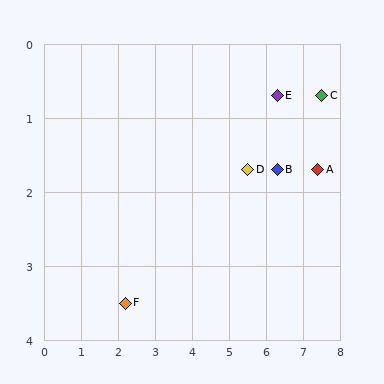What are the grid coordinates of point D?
Point D is at approximately (5.5, 1.7).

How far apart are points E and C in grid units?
Points E and C are about 1.2 grid units apart.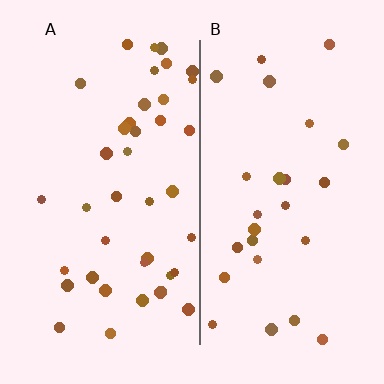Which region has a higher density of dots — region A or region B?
A (the left).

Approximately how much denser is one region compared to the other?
Approximately 1.6× — region A over region B.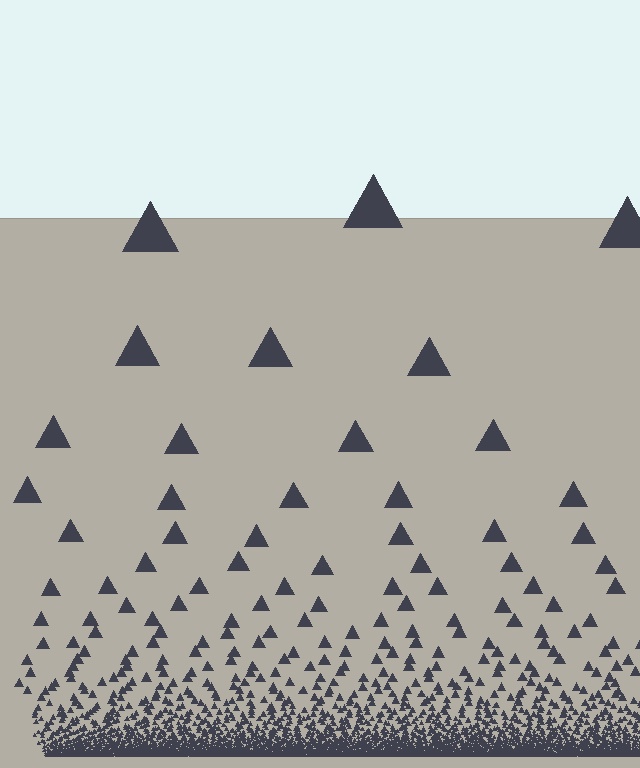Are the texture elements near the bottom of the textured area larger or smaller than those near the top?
Smaller. The gradient is inverted — elements near the bottom are smaller and denser.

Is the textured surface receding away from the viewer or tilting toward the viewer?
The surface appears to tilt toward the viewer. Texture elements get larger and sparser toward the top.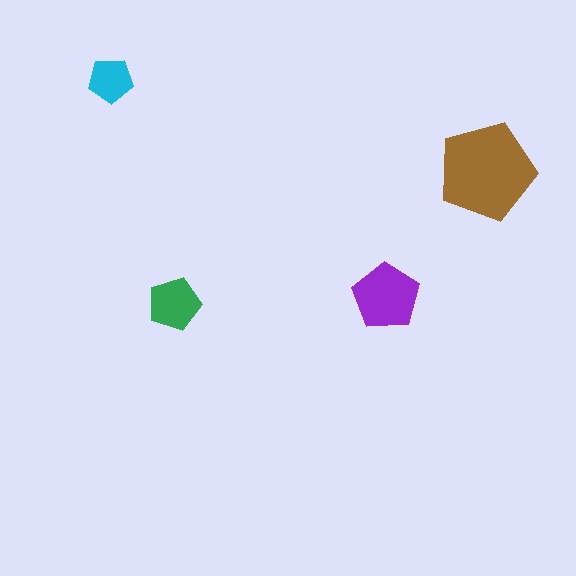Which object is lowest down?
The green pentagon is bottommost.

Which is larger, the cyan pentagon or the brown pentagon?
The brown one.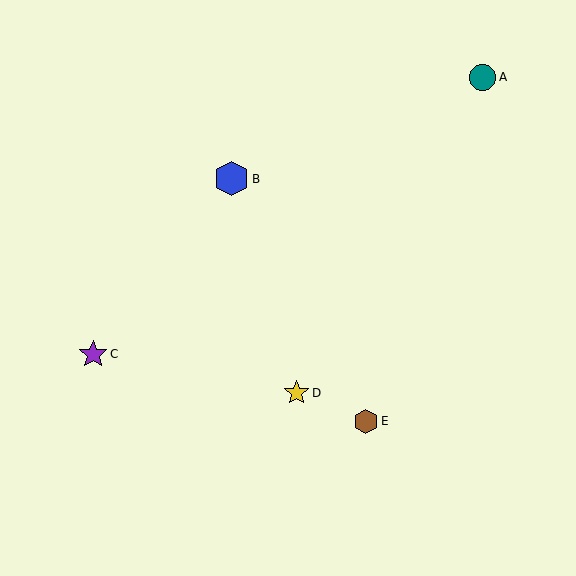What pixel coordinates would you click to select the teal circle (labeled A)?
Click at (482, 77) to select the teal circle A.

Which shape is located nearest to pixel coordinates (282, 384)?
The yellow star (labeled D) at (296, 393) is nearest to that location.